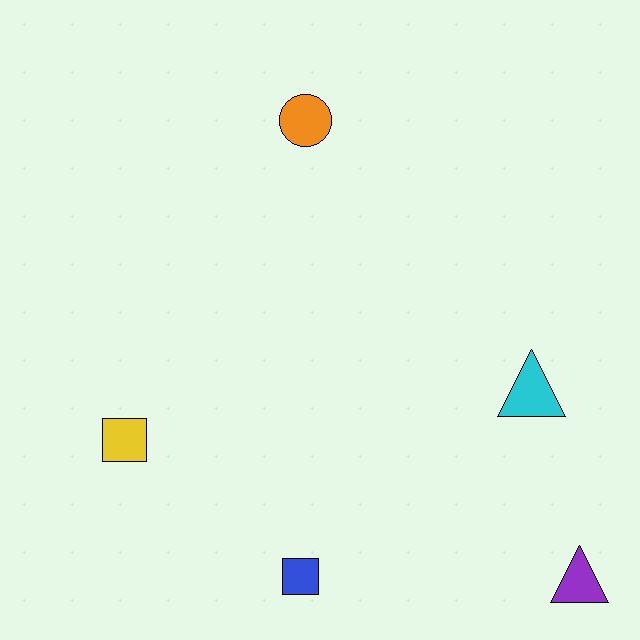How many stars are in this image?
There are no stars.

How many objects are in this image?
There are 5 objects.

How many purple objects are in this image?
There is 1 purple object.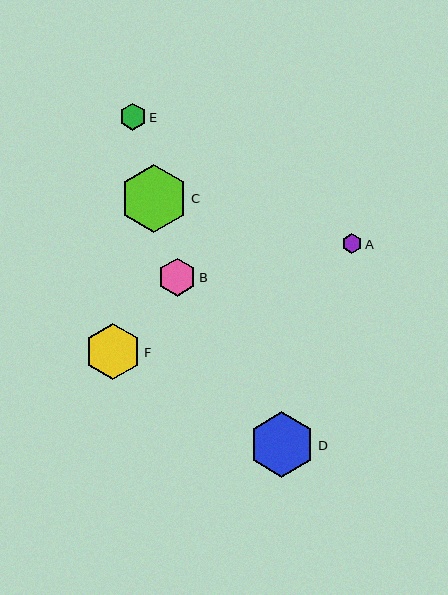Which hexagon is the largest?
Hexagon C is the largest with a size of approximately 68 pixels.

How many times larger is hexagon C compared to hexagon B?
Hexagon C is approximately 1.8 times the size of hexagon B.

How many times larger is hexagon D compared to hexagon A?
Hexagon D is approximately 3.3 times the size of hexagon A.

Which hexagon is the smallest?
Hexagon A is the smallest with a size of approximately 20 pixels.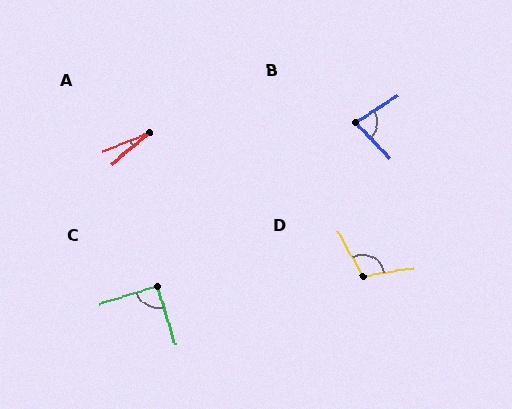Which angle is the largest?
D, at approximately 108 degrees.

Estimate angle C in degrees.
Approximately 90 degrees.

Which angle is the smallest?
A, at approximately 17 degrees.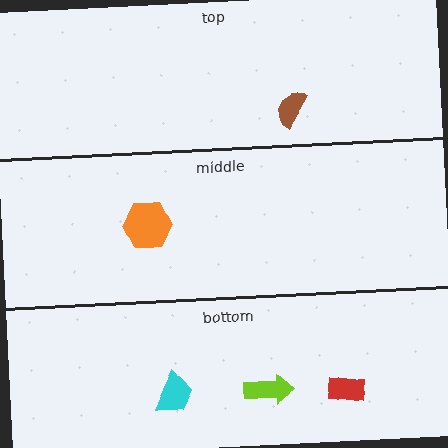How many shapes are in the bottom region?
3.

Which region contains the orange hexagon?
The middle region.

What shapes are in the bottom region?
The cyan trapezoid, the lime arrow, the red rectangle.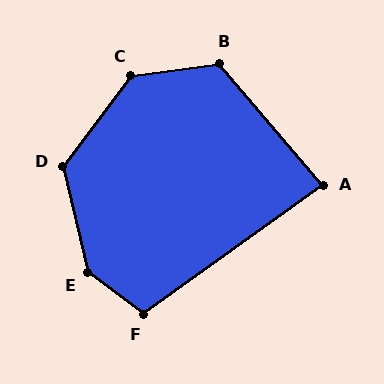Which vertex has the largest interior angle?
E, at approximately 140 degrees.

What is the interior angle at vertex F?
Approximately 108 degrees (obtuse).